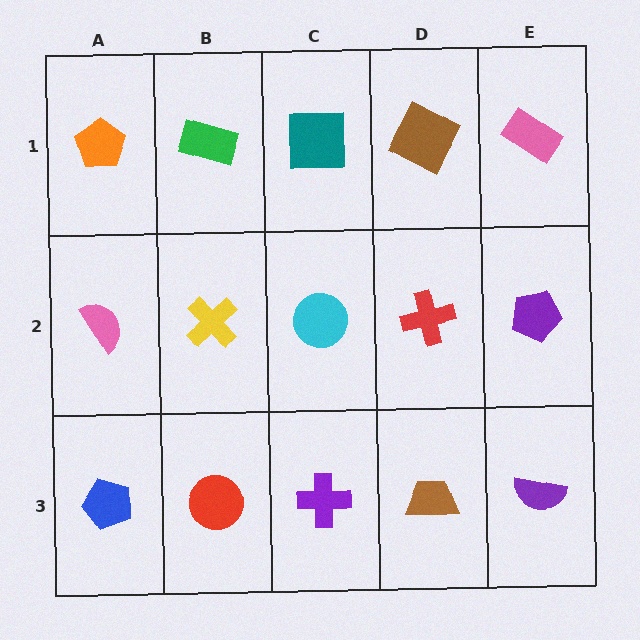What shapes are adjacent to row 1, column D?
A red cross (row 2, column D), a teal square (row 1, column C), a pink rectangle (row 1, column E).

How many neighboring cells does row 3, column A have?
2.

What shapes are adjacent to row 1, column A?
A pink semicircle (row 2, column A), a green rectangle (row 1, column B).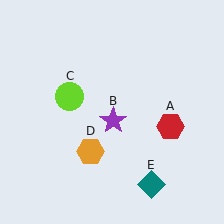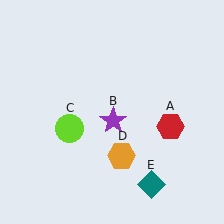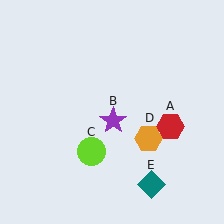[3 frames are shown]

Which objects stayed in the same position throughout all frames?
Red hexagon (object A) and purple star (object B) and teal diamond (object E) remained stationary.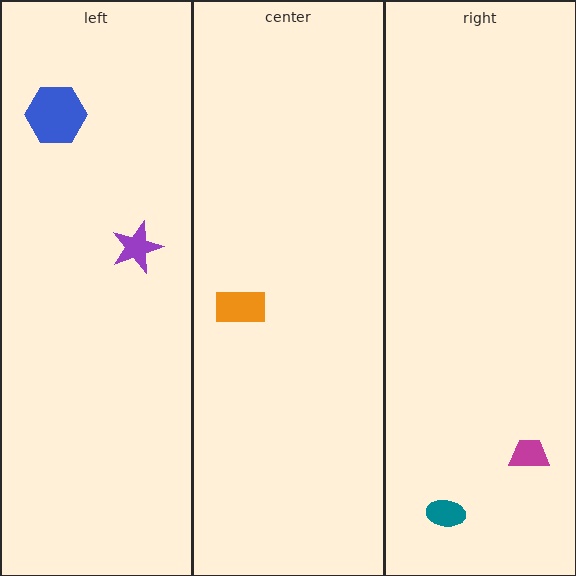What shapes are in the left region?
The purple star, the blue hexagon.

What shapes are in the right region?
The teal ellipse, the magenta trapezoid.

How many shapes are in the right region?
2.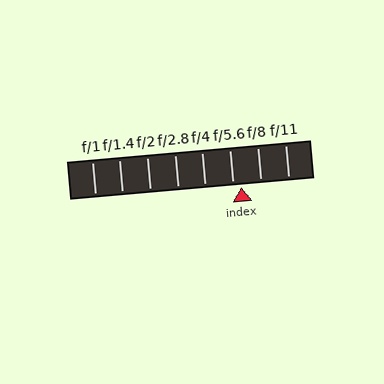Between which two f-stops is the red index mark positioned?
The index mark is between f/5.6 and f/8.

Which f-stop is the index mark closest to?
The index mark is closest to f/5.6.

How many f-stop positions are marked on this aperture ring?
There are 8 f-stop positions marked.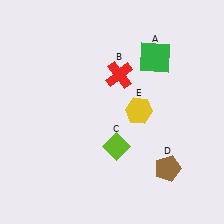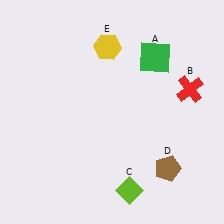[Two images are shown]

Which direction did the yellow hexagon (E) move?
The yellow hexagon (E) moved up.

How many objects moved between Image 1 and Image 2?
3 objects moved between the two images.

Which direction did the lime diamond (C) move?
The lime diamond (C) moved down.